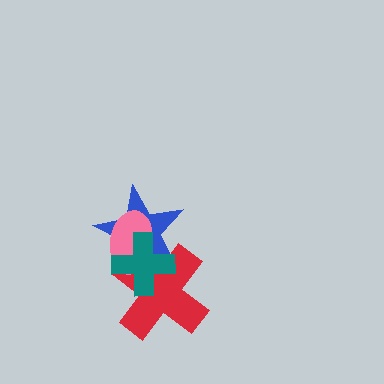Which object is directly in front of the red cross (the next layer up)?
The pink ellipse is directly in front of the red cross.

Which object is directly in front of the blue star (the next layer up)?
The red cross is directly in front of the blue star.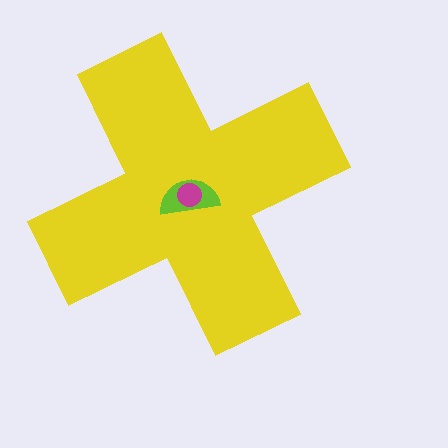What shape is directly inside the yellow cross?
The lime semicircle.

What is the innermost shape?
The magenta circle.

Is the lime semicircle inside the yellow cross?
Yes.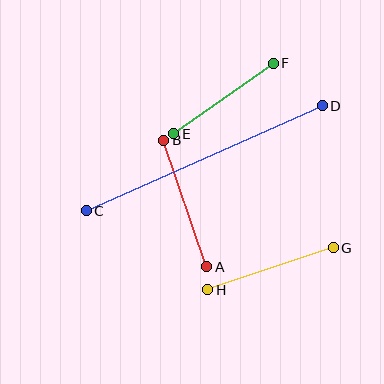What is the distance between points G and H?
The distance is approximately 132 pixels.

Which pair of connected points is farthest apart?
Points C and D are farthest apart.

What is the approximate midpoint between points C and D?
The midpoint is at approximately (204, 158) pixels.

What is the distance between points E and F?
The distance is approximately 122 pixels.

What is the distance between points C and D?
The distance is approximately 259 pixels.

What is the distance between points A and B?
The distance is approximately 134 pixels.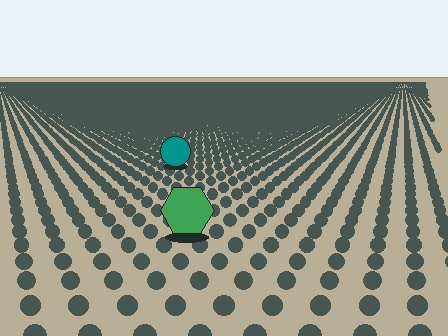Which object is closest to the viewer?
The green hexagon is closest. The texture marks near it are larger and more spread out.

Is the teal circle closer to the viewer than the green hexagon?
No. The green hexagon is closer — you can tell from the texture gradient: the ground texture is coarser near it.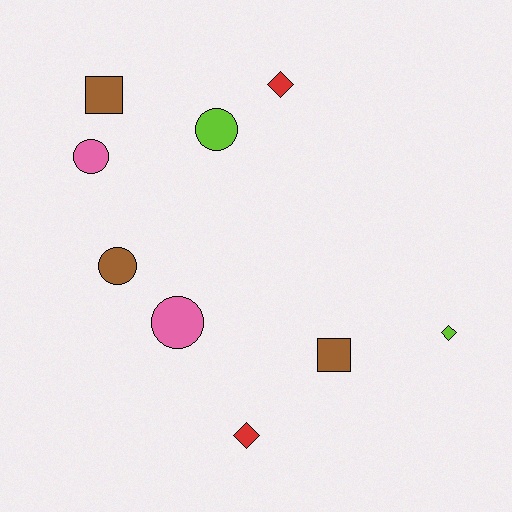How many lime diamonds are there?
There is 1 lime diamond.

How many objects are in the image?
There are 9 objects.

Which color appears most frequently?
Brown, with 3 objects.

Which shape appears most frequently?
Circle, with 4 objects.